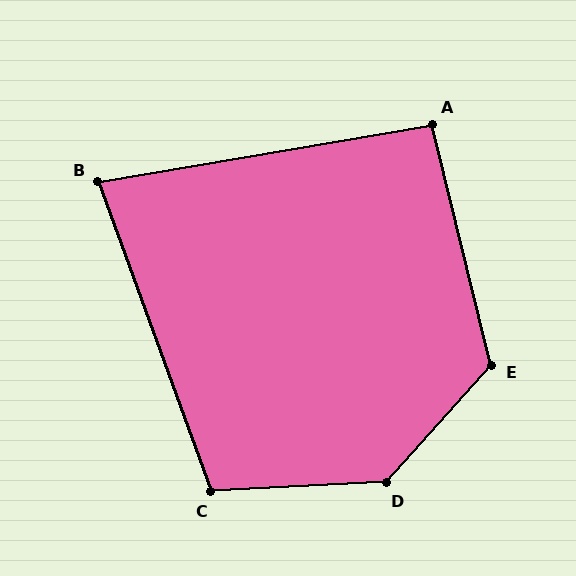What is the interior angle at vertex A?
Approximately 94 degrees (approximately right).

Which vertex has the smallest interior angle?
B, at approximately 80 degrees.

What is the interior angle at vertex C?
Approximately 107 degrees (obtuse).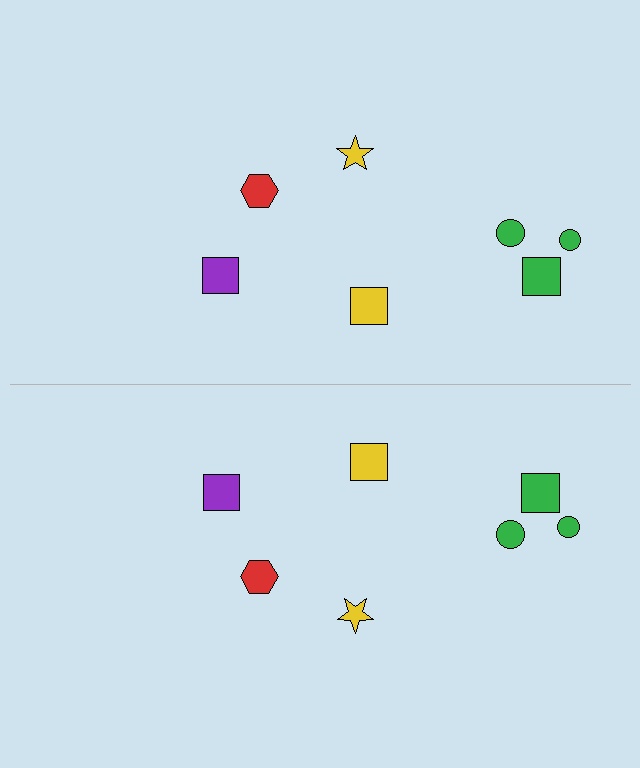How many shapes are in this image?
There are 14 shapes in this image.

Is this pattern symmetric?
Yes, this pattern has bilateral (reflection) symmetry.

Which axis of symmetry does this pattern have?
The pattern has a horizontal axis of symmetry running through the center of the image.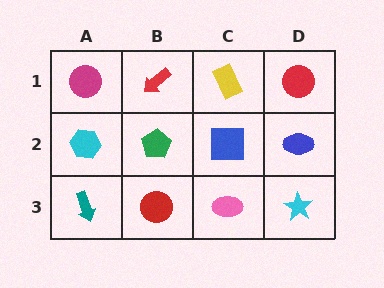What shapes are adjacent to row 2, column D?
A red circle (row 1, column D), a cyan star (row 3, column D), a blue square (row 2, column C).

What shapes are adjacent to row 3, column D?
A blue ellipse (row 2, column D), a pink ellipse (row 3, column C).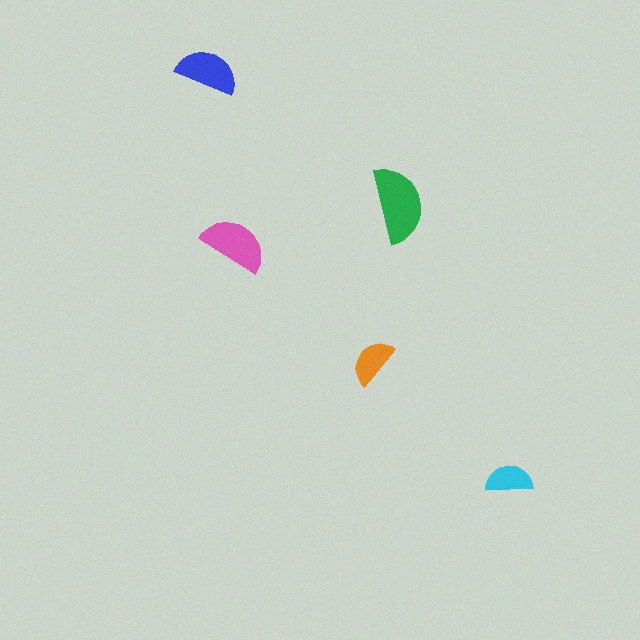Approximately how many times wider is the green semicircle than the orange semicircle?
About 1.5 times wider.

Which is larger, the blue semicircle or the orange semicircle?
The blue one.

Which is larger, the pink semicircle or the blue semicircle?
The pink one.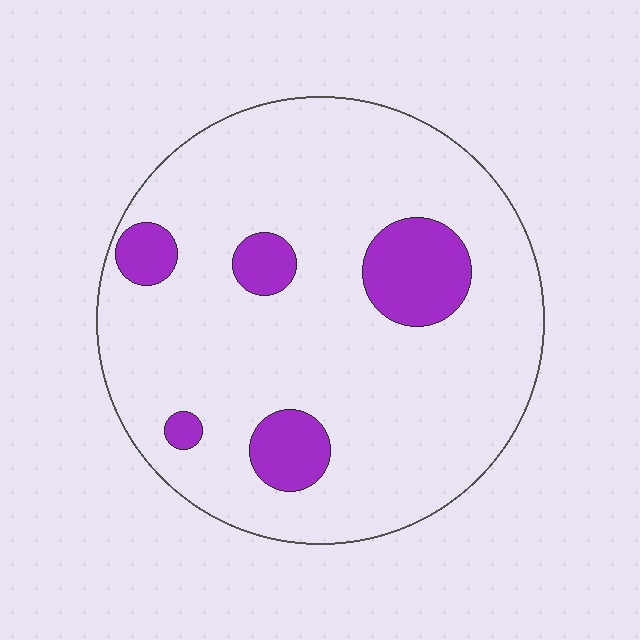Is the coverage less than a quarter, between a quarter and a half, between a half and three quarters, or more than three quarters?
Less than a quarter.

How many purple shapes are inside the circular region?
5.